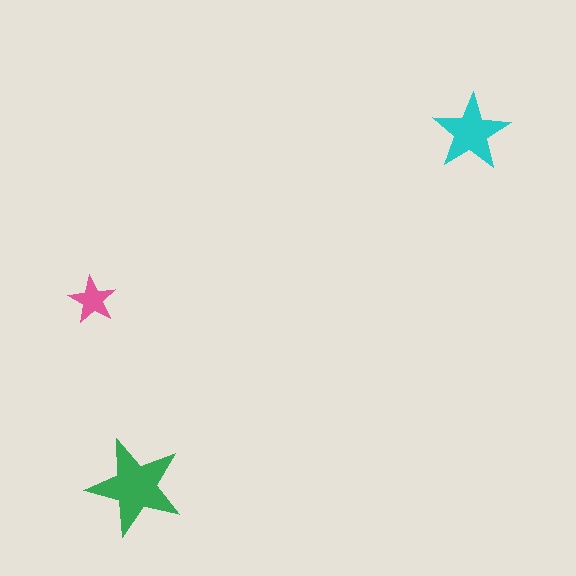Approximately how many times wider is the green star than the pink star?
About 2 times wider.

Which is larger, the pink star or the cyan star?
The cyan one.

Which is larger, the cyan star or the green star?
The green one.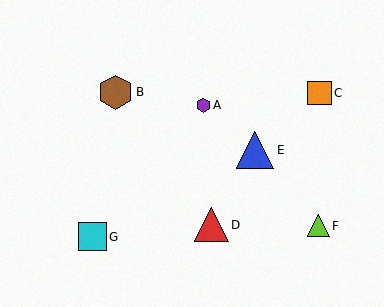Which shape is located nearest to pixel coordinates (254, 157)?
The blue triangle (labeled E) at (255, 150) is nearest to that location.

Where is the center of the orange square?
The center of the orange square is at (319, 93).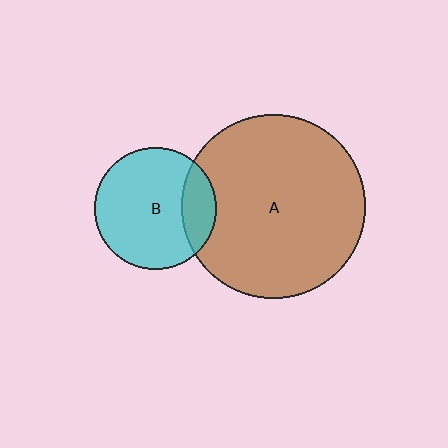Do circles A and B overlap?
Yes.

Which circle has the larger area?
Circle A (brown).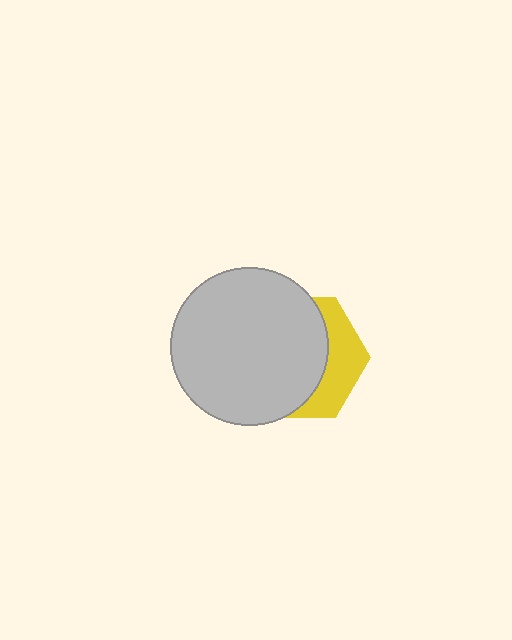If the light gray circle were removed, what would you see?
You would see the complete yellow hexagon.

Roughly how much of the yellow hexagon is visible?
A small part of it is visible (roughly 32%).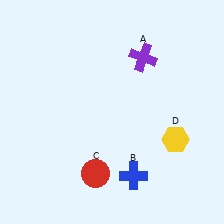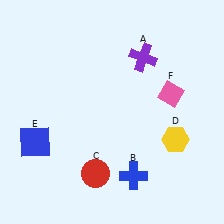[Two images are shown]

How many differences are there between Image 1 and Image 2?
There are 2 differences between the two images.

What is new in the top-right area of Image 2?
A pink diamond (F) was added in the top-right area of Image 2.